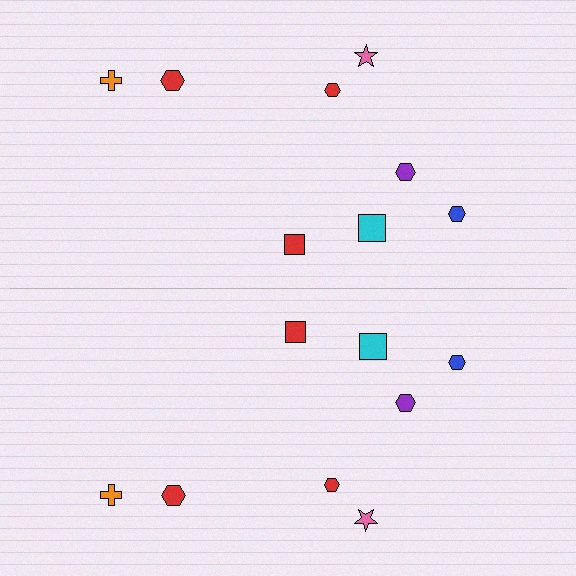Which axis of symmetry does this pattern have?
The pattern has a horizontal axis of symmetry running through the center of the image.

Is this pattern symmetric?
Yes, this pattern has bilateral (reflection) symmetry.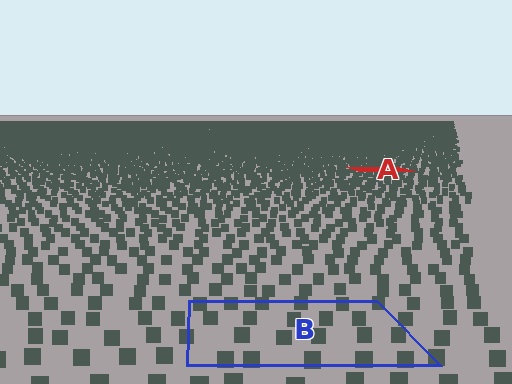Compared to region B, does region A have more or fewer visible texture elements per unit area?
Region A has more texture elements per unit area — they are packed more densely because it is farther away.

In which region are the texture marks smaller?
The texture marks are smaller in region A, because it is farther away.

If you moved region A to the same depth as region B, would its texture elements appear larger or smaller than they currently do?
They would appear larger. At a closer depth, the same texture elements are projected at a bigger on-screen size.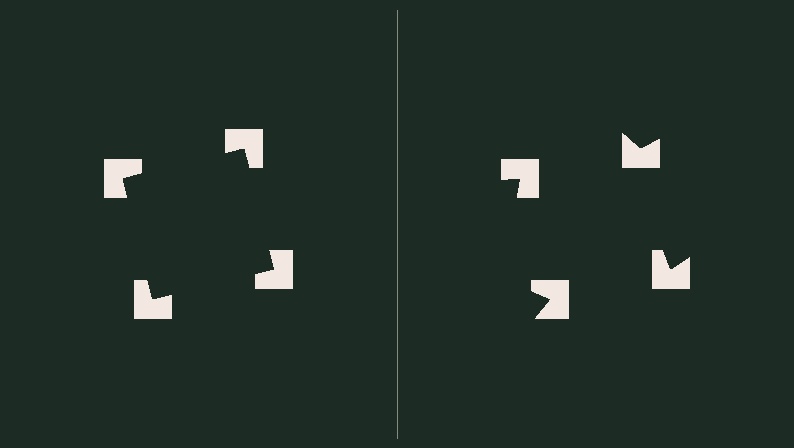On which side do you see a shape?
An illusory square appears on the left side. On the right side the wedge cuts are rotated, so no coherent shape forms.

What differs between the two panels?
The notched squares are positioned identically on both sides; only the wedge orientations differ. On the left they align to a square; on the right they are misaligned.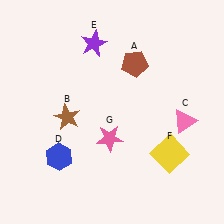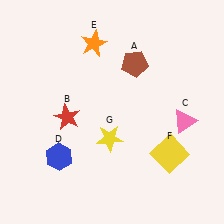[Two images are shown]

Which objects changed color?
B changed from brown to red. E changed from purple to orange. G changed from pink to yellow.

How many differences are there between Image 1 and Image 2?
There are 3 differences between the two images.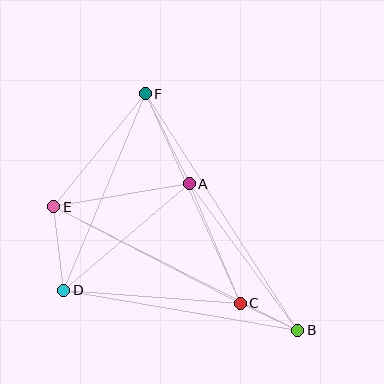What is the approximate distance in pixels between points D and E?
The distance between D and E is approximately 84 pixels.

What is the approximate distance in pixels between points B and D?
The distance between B and D is approximately 237 pixels.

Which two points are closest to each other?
Points B and C are closest to each other.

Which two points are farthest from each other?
Points B and F are farthest from each other.